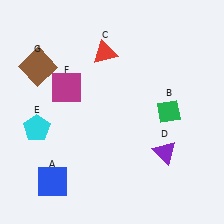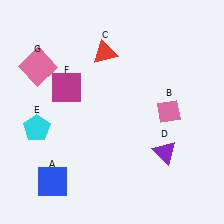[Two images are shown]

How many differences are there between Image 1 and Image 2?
There are 2 differences between the two images.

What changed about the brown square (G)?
In Image 1, G is brown. In Image 2, it changed to pink.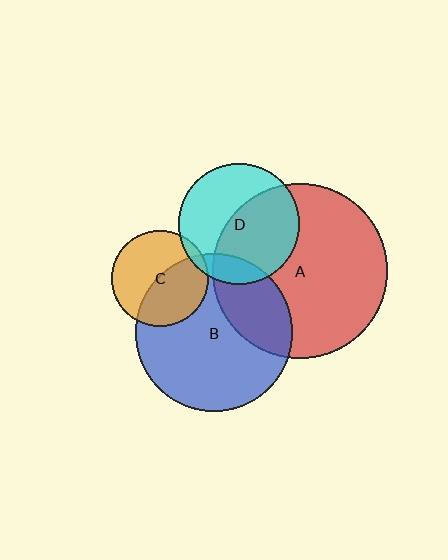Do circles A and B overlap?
Yes.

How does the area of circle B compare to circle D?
Approximately 1.7 times.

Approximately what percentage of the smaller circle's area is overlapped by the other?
Approximately 30%.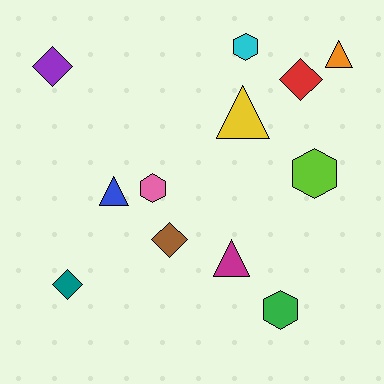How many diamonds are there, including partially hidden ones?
There are 4 diamonds.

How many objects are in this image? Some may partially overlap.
There are 12 objects.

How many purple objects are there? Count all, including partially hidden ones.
There is 1 purple object.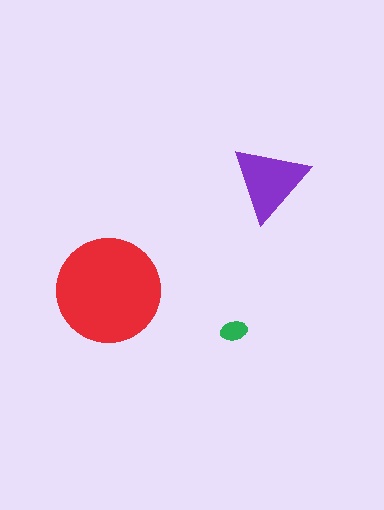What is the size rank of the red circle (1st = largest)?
1st.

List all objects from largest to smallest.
The red circle, the purple triangle, the green ellipse.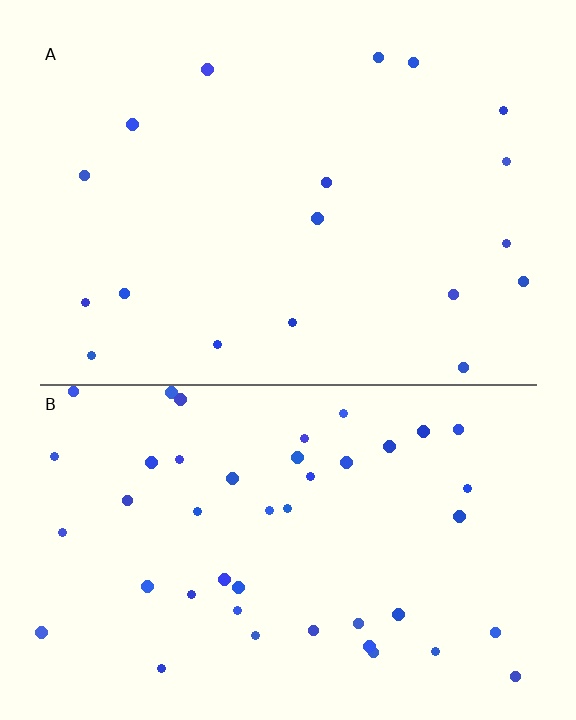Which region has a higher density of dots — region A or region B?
B (the bottom).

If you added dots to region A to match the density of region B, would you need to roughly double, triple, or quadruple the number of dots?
Approximately double.